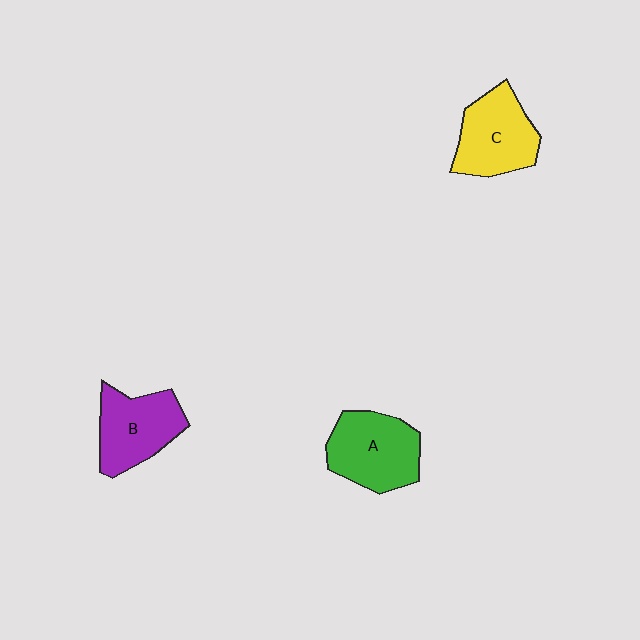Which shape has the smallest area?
Shape B (purple).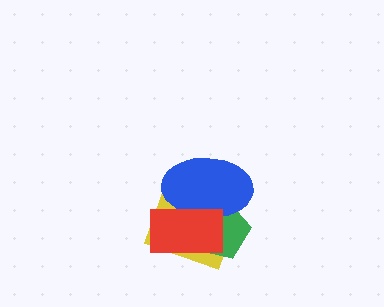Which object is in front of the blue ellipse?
The red rectangle is in front of the blue ellipse.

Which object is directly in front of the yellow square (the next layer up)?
The green pentagon is directly in front of the yellow square.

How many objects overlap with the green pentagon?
3 objects overlap with the green pentagon.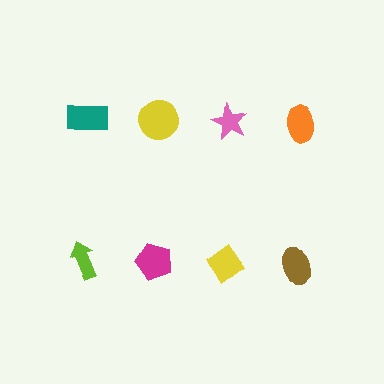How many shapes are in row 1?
4 shapes.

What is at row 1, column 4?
An orange ellipse.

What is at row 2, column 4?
A brown ellipse.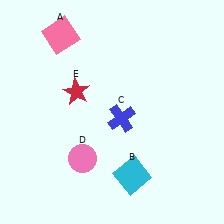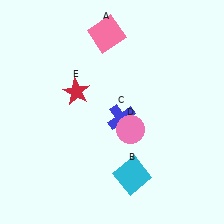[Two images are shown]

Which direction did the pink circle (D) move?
The pink circle (D) moved right.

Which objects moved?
The objects that moved are: the pink square (A), the pink circle (D).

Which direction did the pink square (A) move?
The pink square (A) moved right.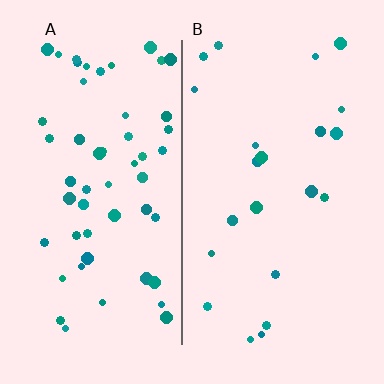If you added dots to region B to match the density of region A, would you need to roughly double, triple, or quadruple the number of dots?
Approximately double.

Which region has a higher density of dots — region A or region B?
A (the left).